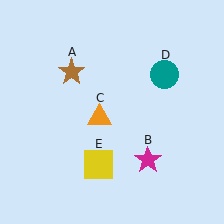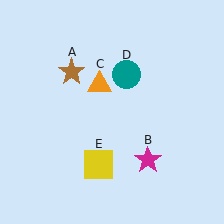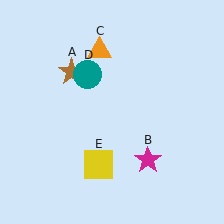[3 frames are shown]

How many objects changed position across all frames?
2 objects changed position: orange triangle (object C), teal circle (object D).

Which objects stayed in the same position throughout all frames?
Brown star (object A) and magenta star (object B) and yellow square (object E) remained stationary.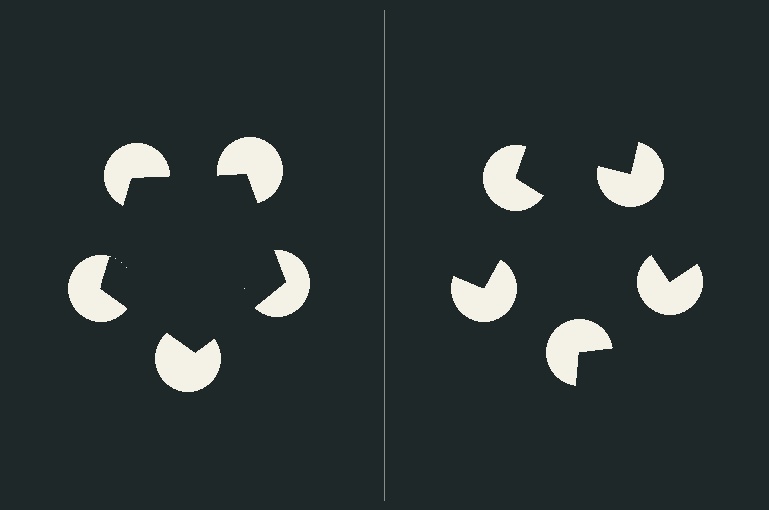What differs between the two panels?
The pac-man discs are positioned identically on both sides; only the wedge orientations differ. On the left they align to a pentagon; on the right they are misaligned.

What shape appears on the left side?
An illusory pentagon.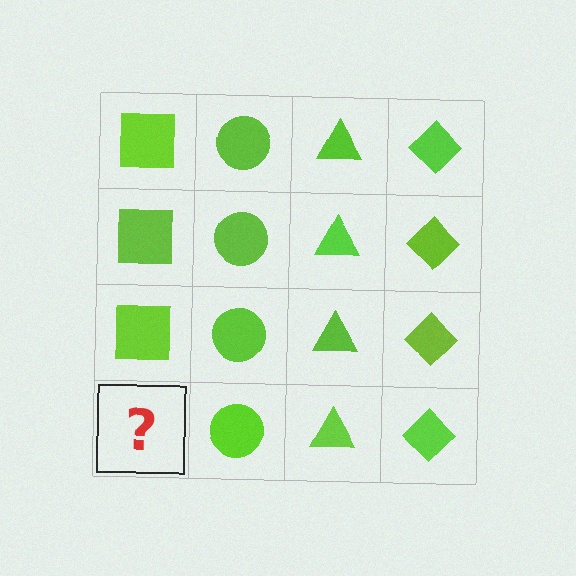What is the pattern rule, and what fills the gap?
The rule is that each column has a consistent shape. The gap should be filled with a lime square.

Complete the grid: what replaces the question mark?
The question mark should be replaced with a lime square.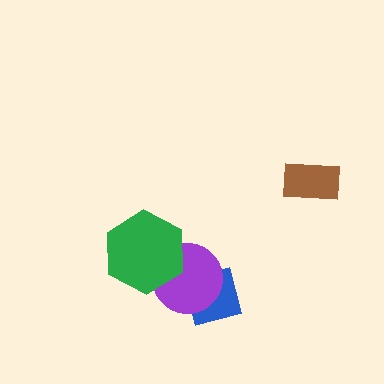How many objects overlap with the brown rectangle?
0 objects overlap with the brown rectangle.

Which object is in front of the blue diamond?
The purple circle is in front of the blue diamond.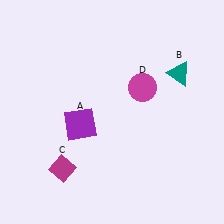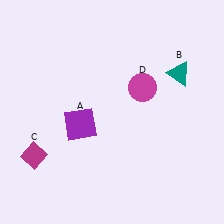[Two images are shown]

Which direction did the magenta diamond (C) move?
The magenta diamond (C) moved left.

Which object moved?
The magenta diamond (C) moved left.